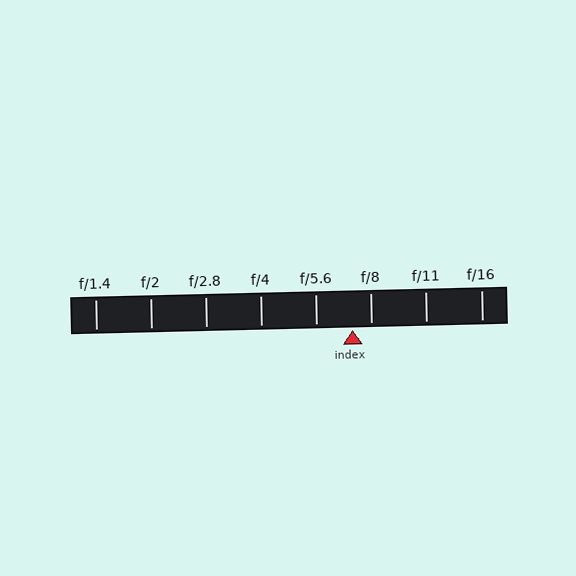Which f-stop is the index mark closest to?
The index mark is closest to f/8.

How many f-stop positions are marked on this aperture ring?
There are 8 f-stop positions marked.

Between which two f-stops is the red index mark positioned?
The index mark is between f/5.6 and f/8.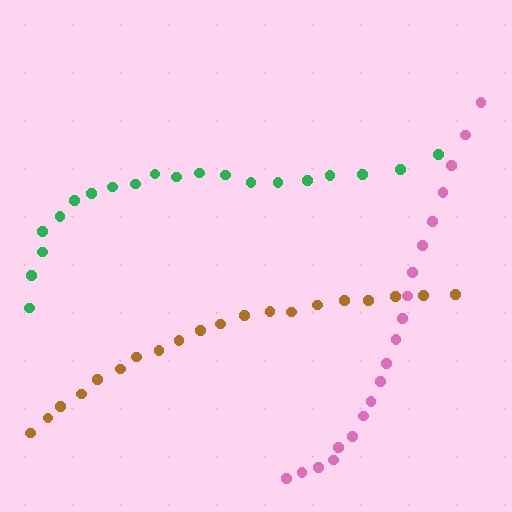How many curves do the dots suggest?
There are 3 distinct paths.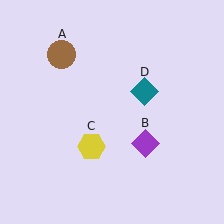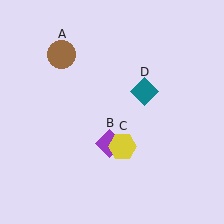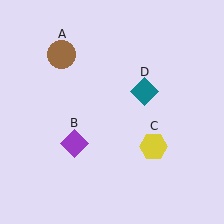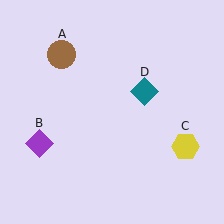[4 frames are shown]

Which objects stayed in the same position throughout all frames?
Brown circle (object A) and teal diamond (object D) remained stationary.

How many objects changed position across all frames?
2 objects changed position: purple diamond (object B), yellow hexagon (object C).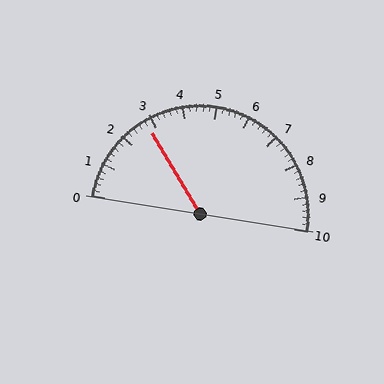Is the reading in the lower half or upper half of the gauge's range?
The reading is in the lower half of the range (0 to 10).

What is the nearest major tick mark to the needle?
The nearest major tick mark is 3.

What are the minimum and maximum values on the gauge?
The gauge ranges from 0 to 10.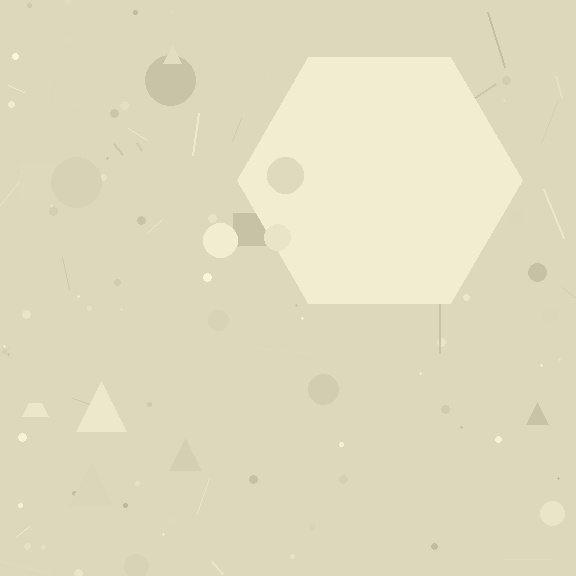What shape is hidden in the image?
A hexagon is hidden in the image.